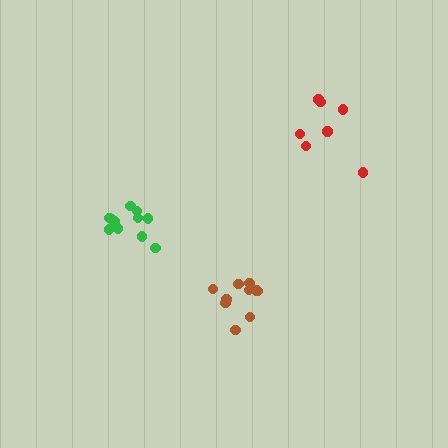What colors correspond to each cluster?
The clusters are colored: red, green, brown.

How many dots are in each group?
Group 1: 7 dots, Group 2: 11 dots, Group 3: 10 dots (28 total).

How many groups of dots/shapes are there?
There are 3 groups.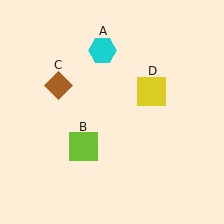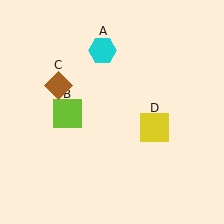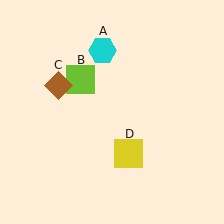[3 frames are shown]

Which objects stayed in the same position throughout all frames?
Cyan hexagon (object A) and brown diamond (object C) remained stationary.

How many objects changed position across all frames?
2 objects changed position: lime square (object B), yellow square (object D).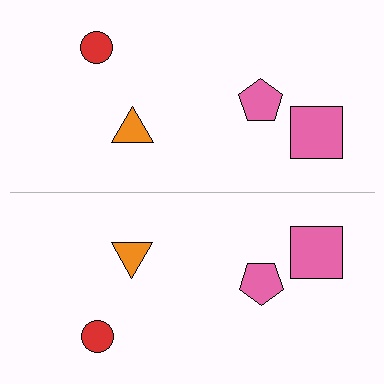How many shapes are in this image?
There are 8 shapes in this image.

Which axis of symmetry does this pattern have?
The pattern has a horizontal axis of symmetry running through the center of the image.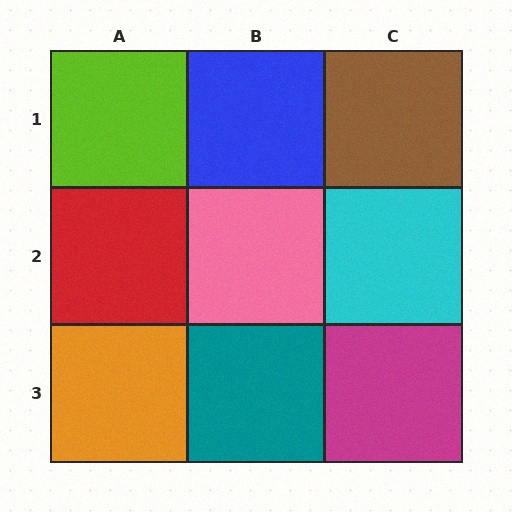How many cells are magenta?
1 cell is magenta.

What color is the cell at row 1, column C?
Brown.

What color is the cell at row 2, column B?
Pink.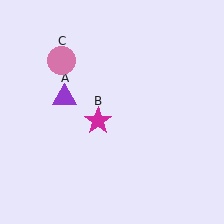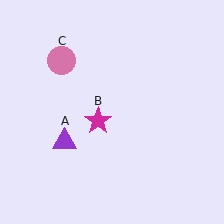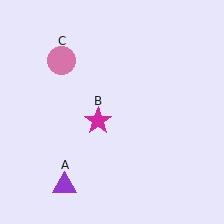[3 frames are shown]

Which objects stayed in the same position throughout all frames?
Magenta star (object B) and pink circle (object C) remained stationary.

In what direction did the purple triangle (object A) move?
The purple triangle (object A) moved down.